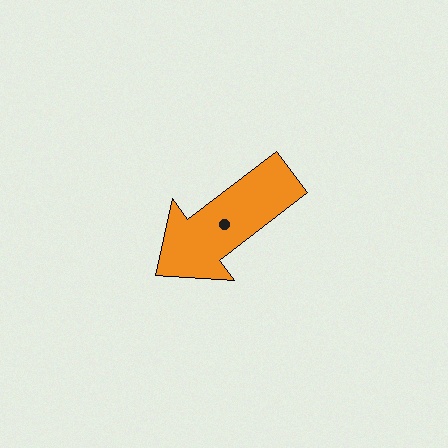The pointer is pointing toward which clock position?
Roughly 8 o'clock.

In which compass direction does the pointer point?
Southwest.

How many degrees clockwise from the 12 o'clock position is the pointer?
Approximately 233 degrees.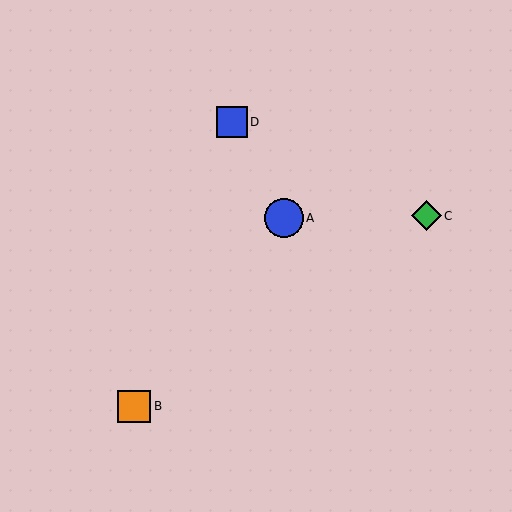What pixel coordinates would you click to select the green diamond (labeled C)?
Click at (426, 216) to select the green diamond C.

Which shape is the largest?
The blue circle (labeled A) is the largest.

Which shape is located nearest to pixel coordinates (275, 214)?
The blue circle (labeled A) at (284, 218) is nearest to that location.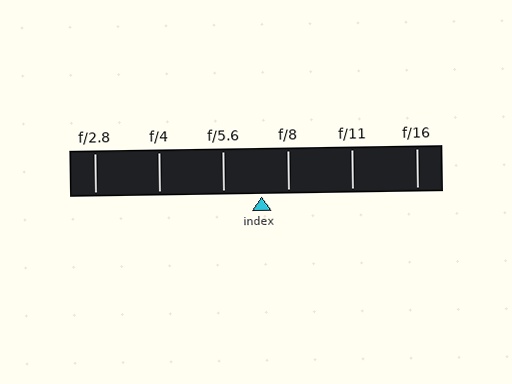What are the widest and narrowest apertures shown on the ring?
The widest aperture shown is f/2.8 and the narrowest is f/16.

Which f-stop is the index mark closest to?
The index mark is closest to f/8.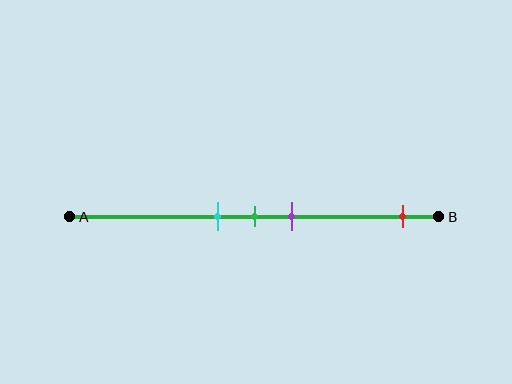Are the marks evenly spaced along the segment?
No, the marks are not evenly spaced.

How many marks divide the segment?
There are 4 marks dividing the segment.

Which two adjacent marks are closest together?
The cyan and green marks are the closest adjacent pair.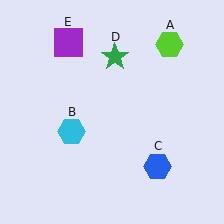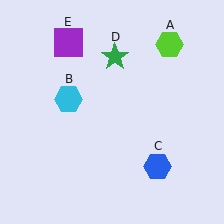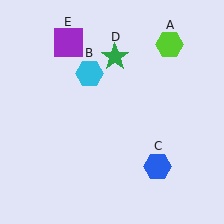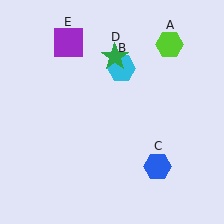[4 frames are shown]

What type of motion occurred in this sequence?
The cyan hexagon (object B) rotated clockwise around the center of the scene.